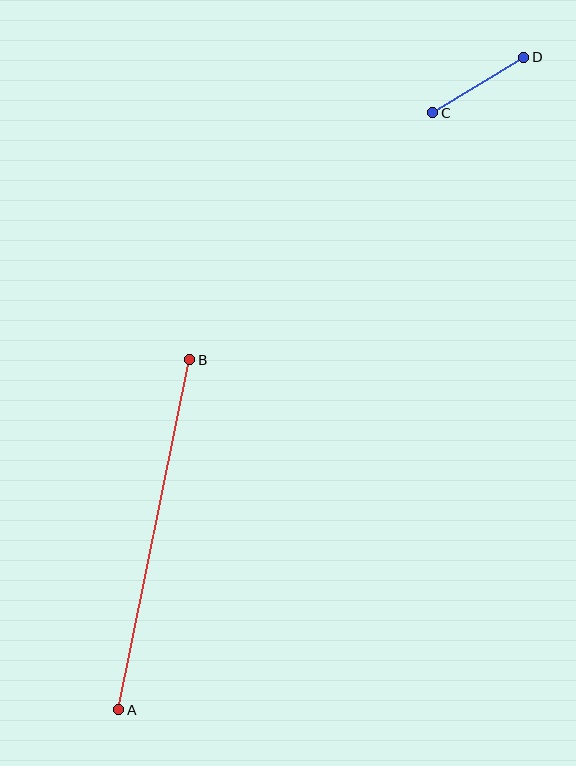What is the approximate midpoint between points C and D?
The midpoint is at approximately (478, 85) pixels.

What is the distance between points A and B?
The distance is approximately 357 pixels.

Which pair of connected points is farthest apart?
Points A and B are farthest apart.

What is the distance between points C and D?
The distance is approximately 106 pixels.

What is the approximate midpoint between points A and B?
The midpoint is at approximately (154, 535) pixels.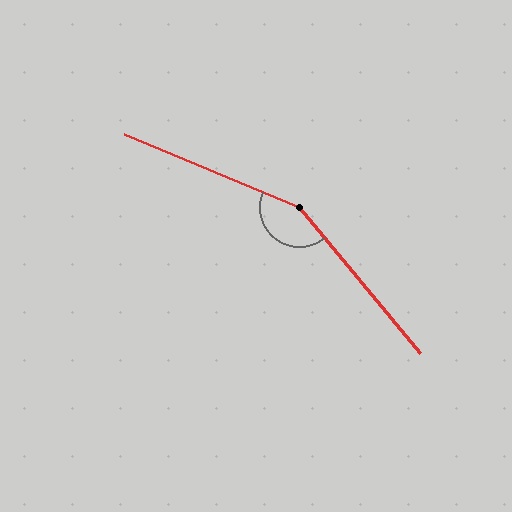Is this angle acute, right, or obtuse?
It is obtuse.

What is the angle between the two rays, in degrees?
Approximately 152 degrees.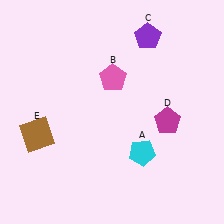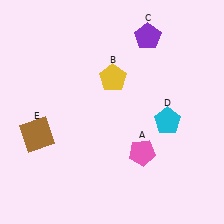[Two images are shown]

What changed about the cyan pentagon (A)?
In Image 1, A is cyan. In Image 2, it changed to pink.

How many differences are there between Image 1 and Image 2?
There are 3 differences between the two images.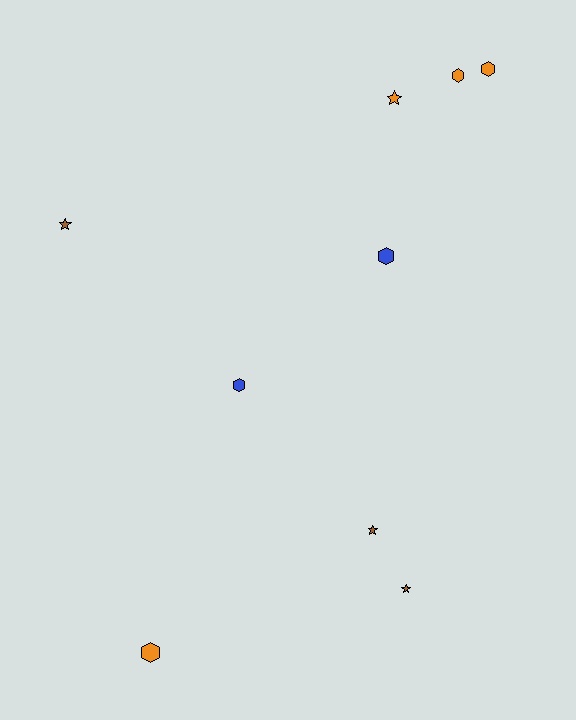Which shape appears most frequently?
Hexagon, with 5 objects.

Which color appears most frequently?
Orange, with 4 objects.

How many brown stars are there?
There are 3 brown stars.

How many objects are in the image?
There are 9 objects.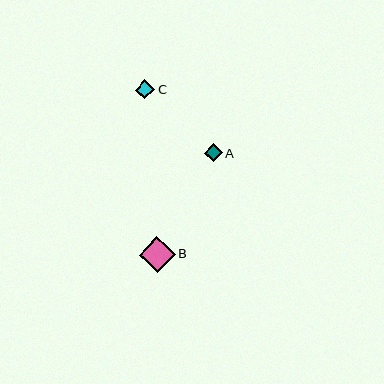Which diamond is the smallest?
Diamond A is the smallest with a size of approximately 17 pixels.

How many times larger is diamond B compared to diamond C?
Diamond B is approximately 1.9 times the size of diamond C.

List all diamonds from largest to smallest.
From largest to smallest: B, C, A.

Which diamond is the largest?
Diamond B is the largest with a size of approximately 36 pixels.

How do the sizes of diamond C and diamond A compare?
Diamond C and diamond A are approximately the same size.